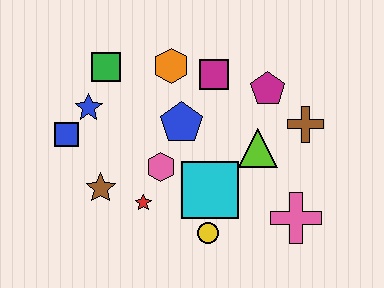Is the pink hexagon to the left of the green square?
No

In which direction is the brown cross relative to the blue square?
The brown cross is to the right of the blue square.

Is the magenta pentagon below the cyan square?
No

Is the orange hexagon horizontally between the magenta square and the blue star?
Yes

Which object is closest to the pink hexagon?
The red star is closest to the pink hexagon.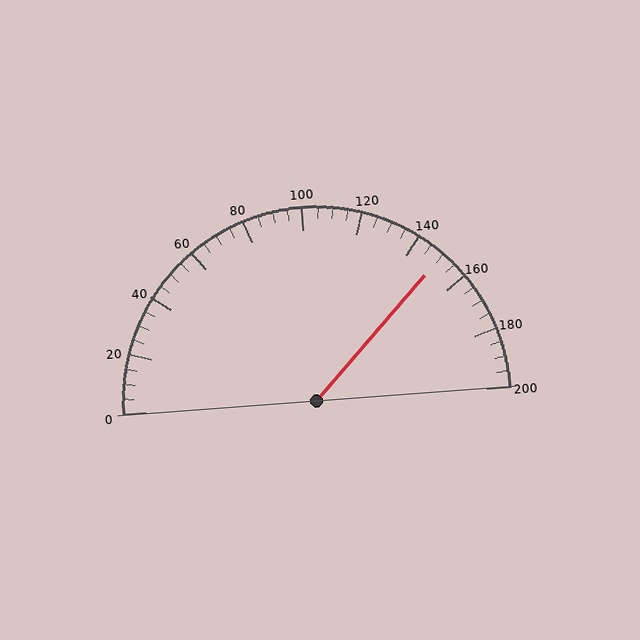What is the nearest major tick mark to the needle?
The nearest major tick mark is 160.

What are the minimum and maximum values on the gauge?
The gauge ranges from 0 to 200.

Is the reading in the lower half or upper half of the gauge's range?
The reading is in the upper half of the range (0 to 200).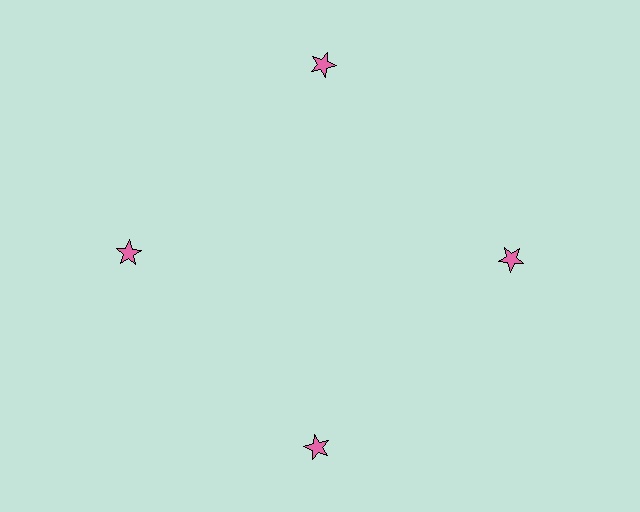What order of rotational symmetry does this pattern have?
This pattern has 4-fold rotational symmetry.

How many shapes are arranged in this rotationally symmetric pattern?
There are 4 shapes, arranged in 4 groups of 1.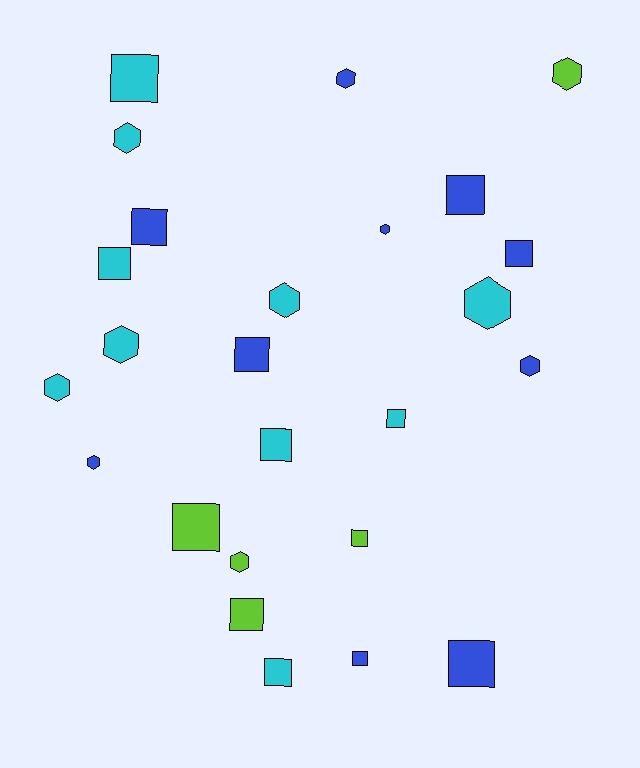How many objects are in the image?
There are 25 objects.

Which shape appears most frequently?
Square, with 14 objects.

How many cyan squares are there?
There are 5 cyan squares.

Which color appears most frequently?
Cyan, with 10 objects.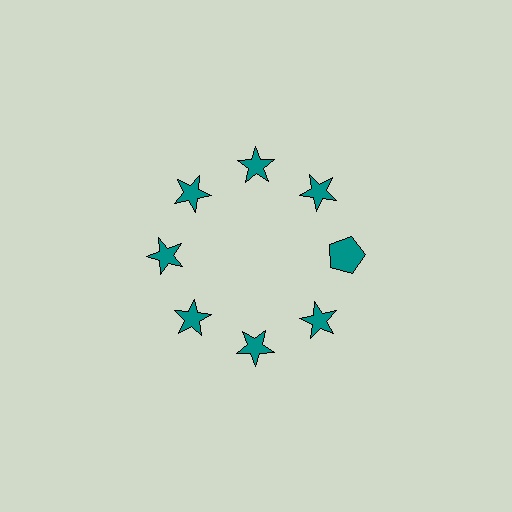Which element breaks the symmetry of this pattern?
The teal pentagon at roughly the 3 o'clock position breaks the symmetry. All other shapes are teal stars.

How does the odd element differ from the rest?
It has a different shape: pentagon instead of star.